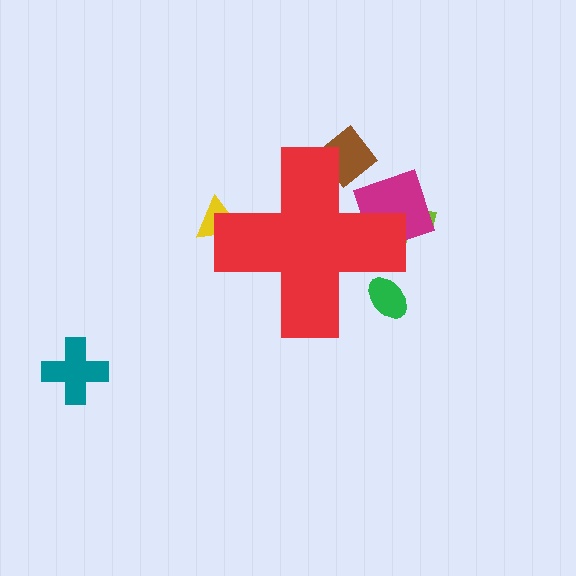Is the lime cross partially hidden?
Yes, the lime cross is partially hidden behind the red cross.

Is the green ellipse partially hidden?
Yes, the green ellipse is partially hidden behind the red cross.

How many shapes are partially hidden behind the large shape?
5 shapes are partially hidden.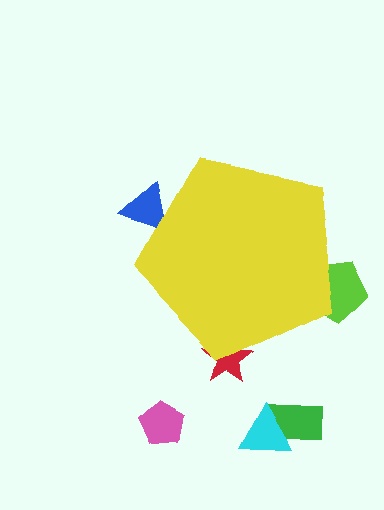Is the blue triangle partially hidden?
Yes, the blue triangle is partially hidden behind the yellow pentagon.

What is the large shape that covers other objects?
A yellow pentagon.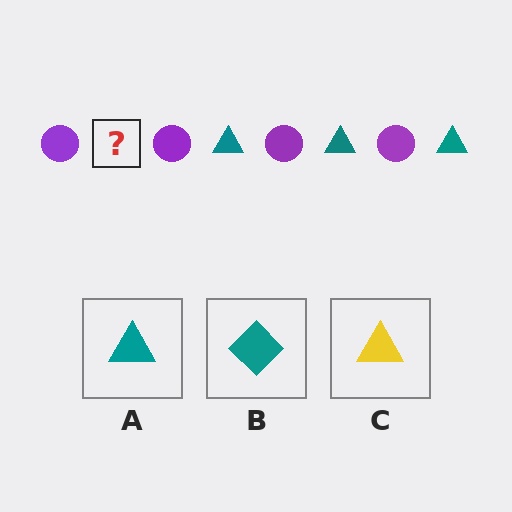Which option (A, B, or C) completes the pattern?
A.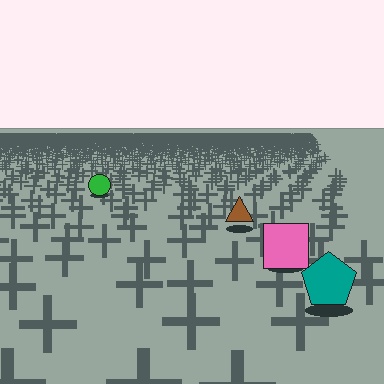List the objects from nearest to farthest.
From nearest to farthest: the teal pentagon, the pink square, the brown triangle, the green circle.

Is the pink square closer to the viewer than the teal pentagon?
No. The teal pentagon is closer — you can tell from the texture gradient: the ground texture is coarser near it.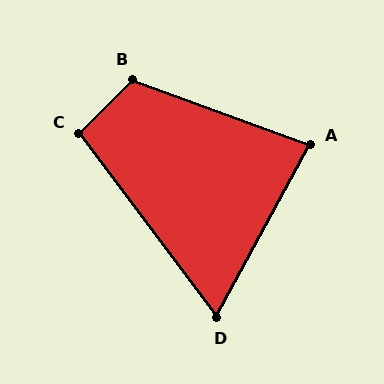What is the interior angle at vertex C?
Approximately 99 degrees (obtuse).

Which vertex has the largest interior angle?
B, at approximately 115 degrees.